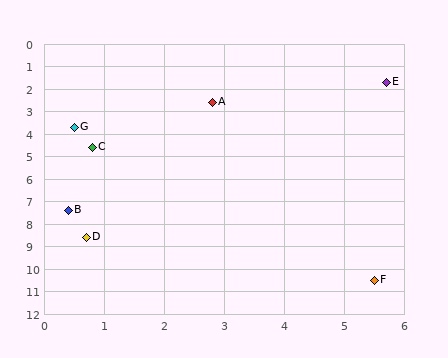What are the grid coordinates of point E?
Point E is at approximately (5.7, 1.7).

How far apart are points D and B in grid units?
Points D and B are about 1.2 grid units apart.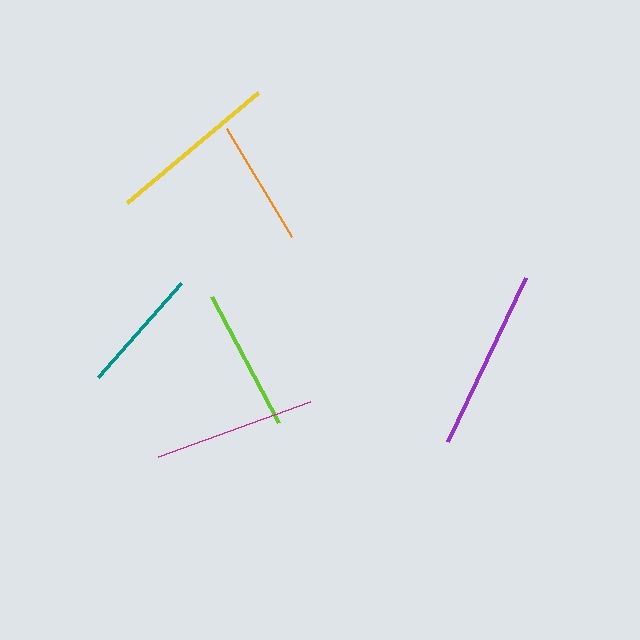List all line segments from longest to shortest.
From longest to shortest: purple, yellow, magenta, lime, orange, teal.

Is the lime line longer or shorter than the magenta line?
The magenta line is longer than the lime line.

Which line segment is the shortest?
The teal line is the shortest at approximately 126 pixels.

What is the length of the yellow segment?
The yellow segment is approximately 172 pixels long.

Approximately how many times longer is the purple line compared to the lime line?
The purple line is approximately 1.3 times the length of the lime line.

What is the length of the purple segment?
The purple segment is approximately 182 pixels long.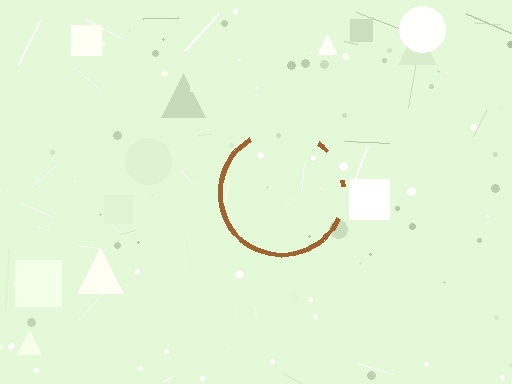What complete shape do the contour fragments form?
The contour fragments form a circle.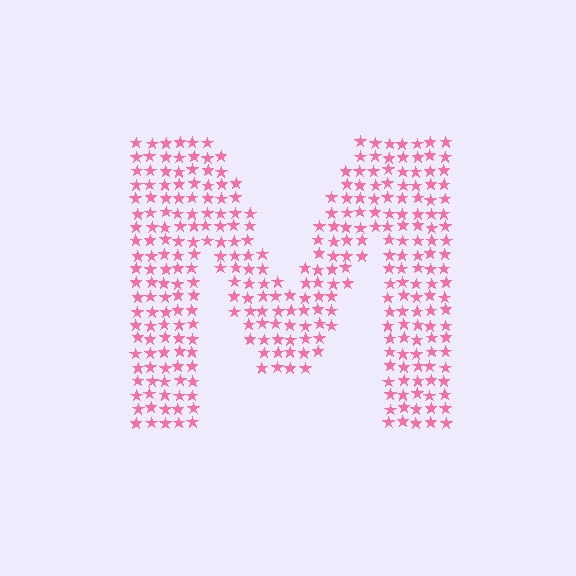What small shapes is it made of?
It is made of small stars.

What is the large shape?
The large shape is the letter M.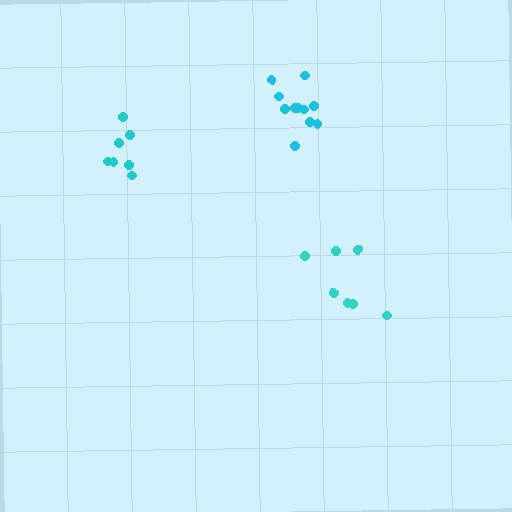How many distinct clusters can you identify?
There are 3 distinct clusters.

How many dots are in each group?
Group 1: 7 dots, Group 2: 7 dots, Group 3: 11 dots (25 total).